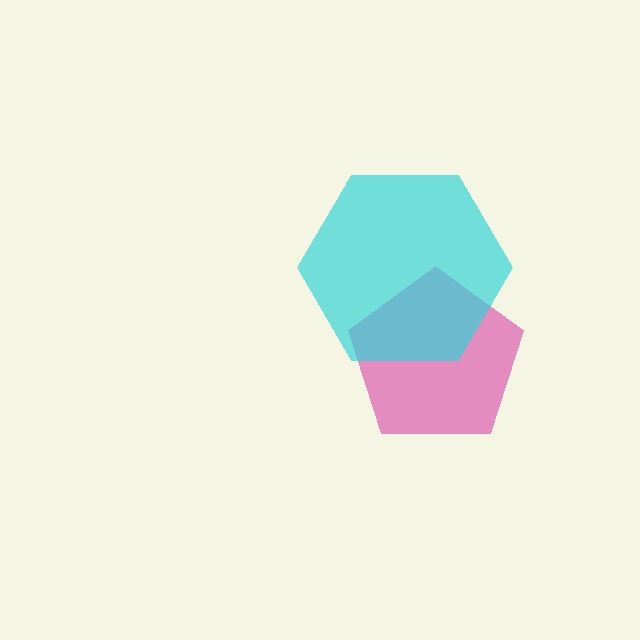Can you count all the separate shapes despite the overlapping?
Yes, there are 2 separate shapes.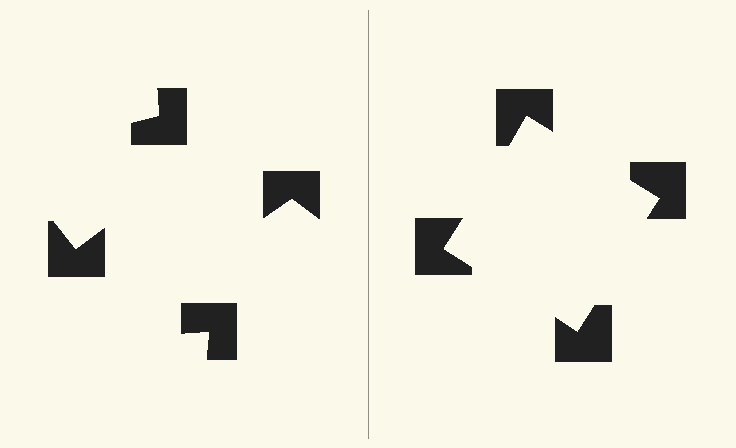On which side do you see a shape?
An illusory square appears on the right side. On the left side the wedge cuts are rotated, so no coherent shape forms.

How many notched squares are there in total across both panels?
8 — 4 on each side.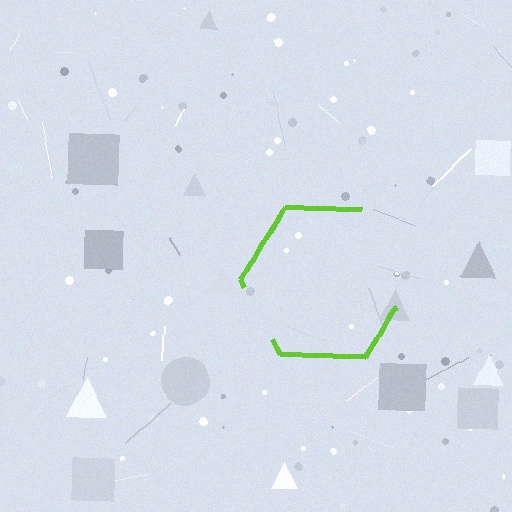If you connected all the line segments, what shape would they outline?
They would outline a hexagon.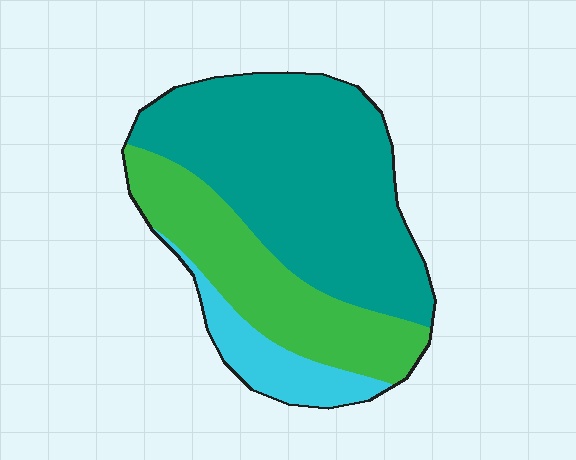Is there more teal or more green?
Teal.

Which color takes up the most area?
Teal, at roughly 55%.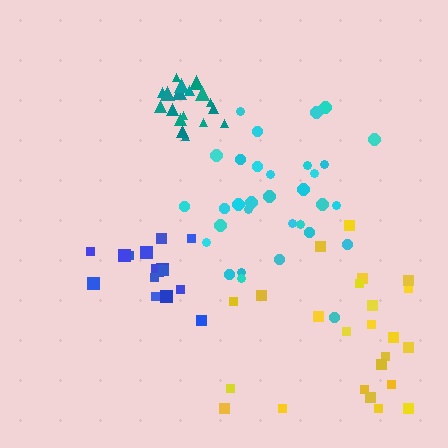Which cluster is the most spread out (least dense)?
Yellow.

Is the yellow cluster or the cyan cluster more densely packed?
Cyan.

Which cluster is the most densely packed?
Teal.